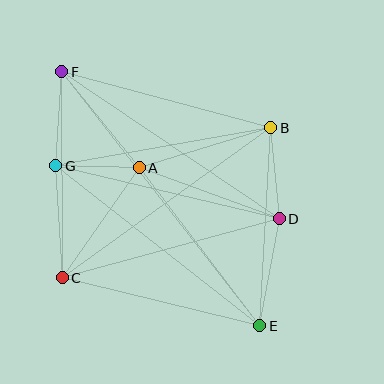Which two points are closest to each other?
Points A and G are closest to each other.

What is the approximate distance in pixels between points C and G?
The distance between C and G is approximately 112 pixels.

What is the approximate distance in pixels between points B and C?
The distance between B and C is approximately 257 pixels.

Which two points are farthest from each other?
Points E and F are farthest from each other.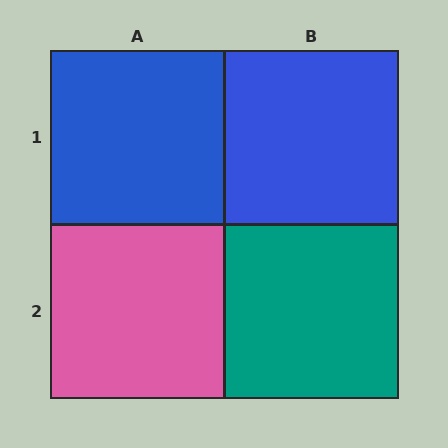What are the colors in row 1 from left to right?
Blue, blue.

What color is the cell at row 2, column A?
Pink.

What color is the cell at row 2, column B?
Teal.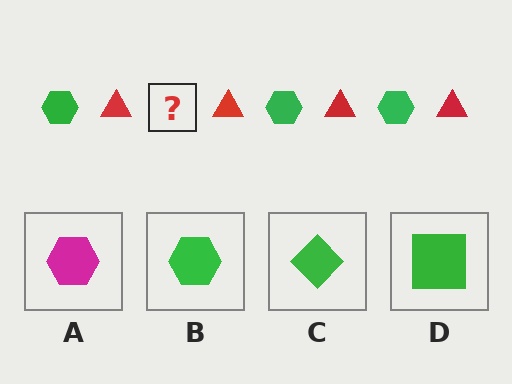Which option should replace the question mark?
Option B.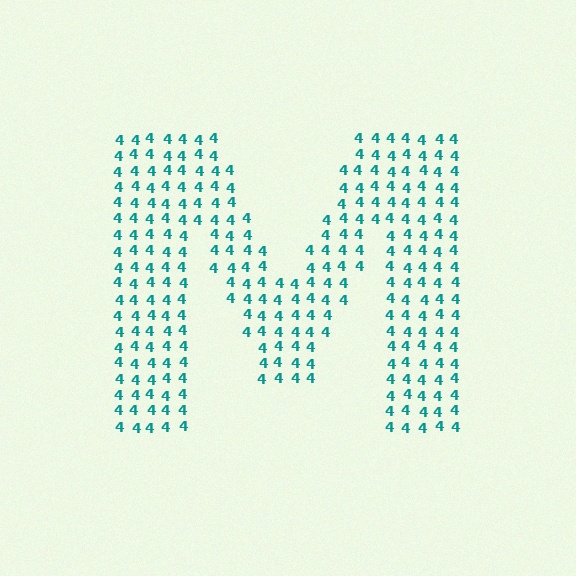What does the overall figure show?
The overall figure shows the letter M.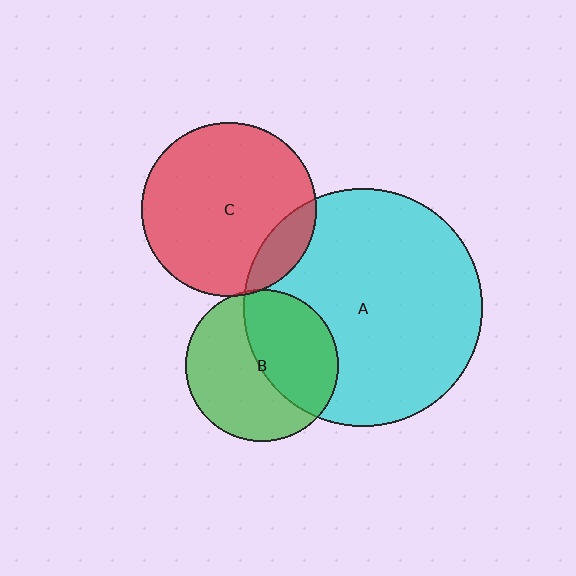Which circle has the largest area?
Circle A (cyan).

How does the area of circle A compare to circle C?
Approximately 1.9 times.